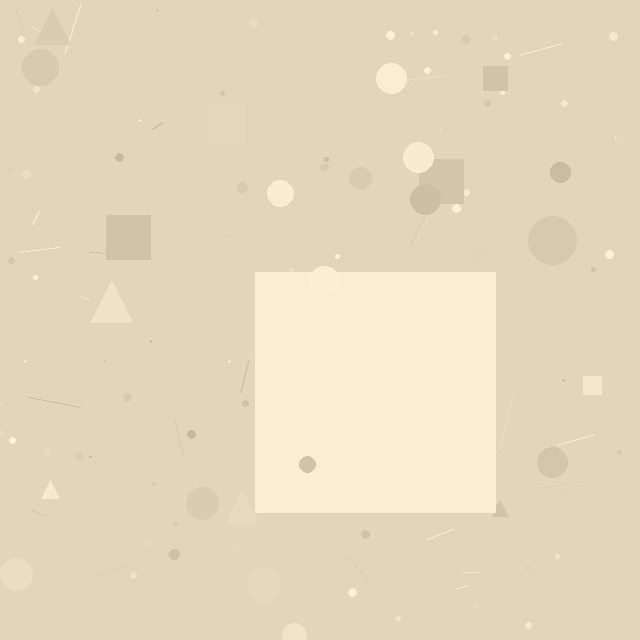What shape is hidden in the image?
A square is hidden in the image.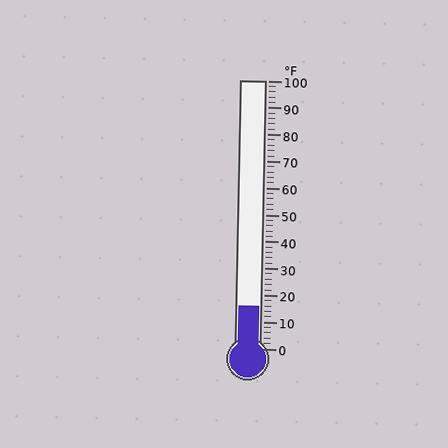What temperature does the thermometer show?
The thermometer shows approximately 16°F.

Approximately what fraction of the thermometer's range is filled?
The thermometer is filled to approximately 15% of its range.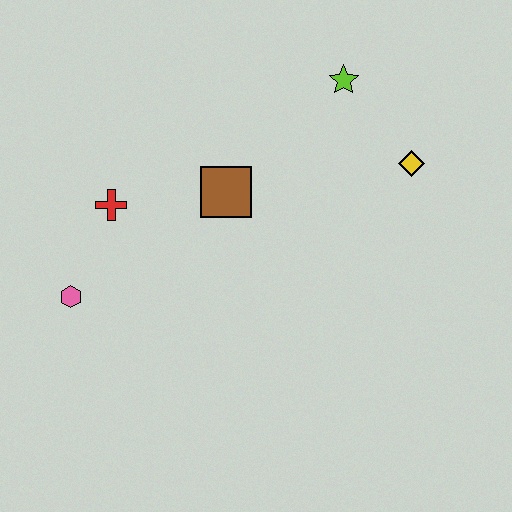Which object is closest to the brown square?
The red cross is closest to the brown square.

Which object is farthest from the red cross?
The yellow diamond is farthest from the red cross.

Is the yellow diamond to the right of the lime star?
Yes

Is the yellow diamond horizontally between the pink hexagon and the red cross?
No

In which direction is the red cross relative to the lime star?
The red cross is to the left of the lime star.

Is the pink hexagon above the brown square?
No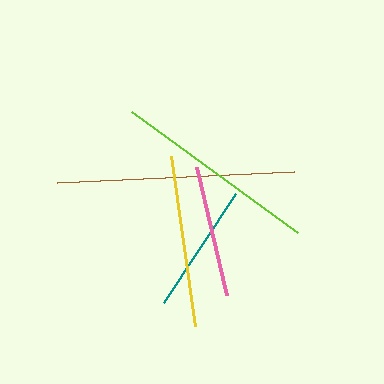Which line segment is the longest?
The brown line is the longest at approximately 237 pixels.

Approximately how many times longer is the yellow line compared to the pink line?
The yellow line is approximately 1.3 times the length of the pink line.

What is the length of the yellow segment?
The yellow segment is approximately 172 pixels long.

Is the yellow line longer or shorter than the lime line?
The lime line is longer than the yellow line.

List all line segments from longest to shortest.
From longest to shortest: brown, lime, yellow, pink, teal.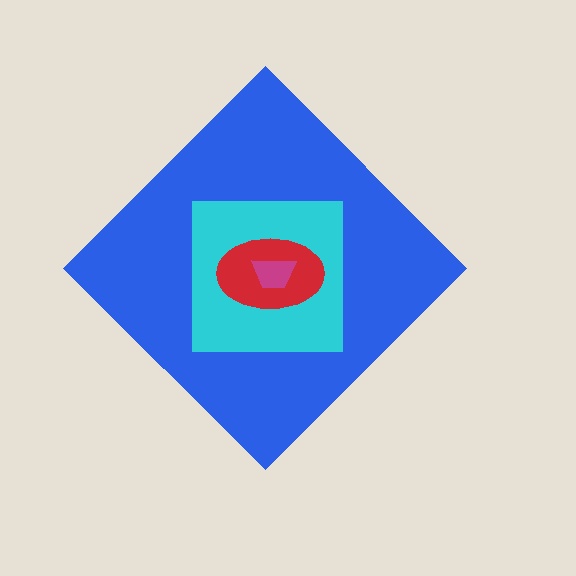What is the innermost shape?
The magenta trapezoid.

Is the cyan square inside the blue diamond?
Yes.